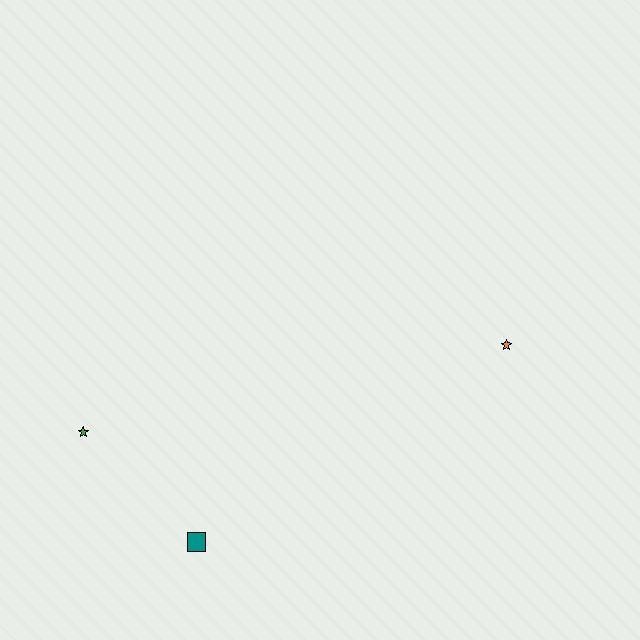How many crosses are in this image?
There are no crosses.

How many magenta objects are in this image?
There are no magenta objects.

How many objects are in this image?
There are 3 objects.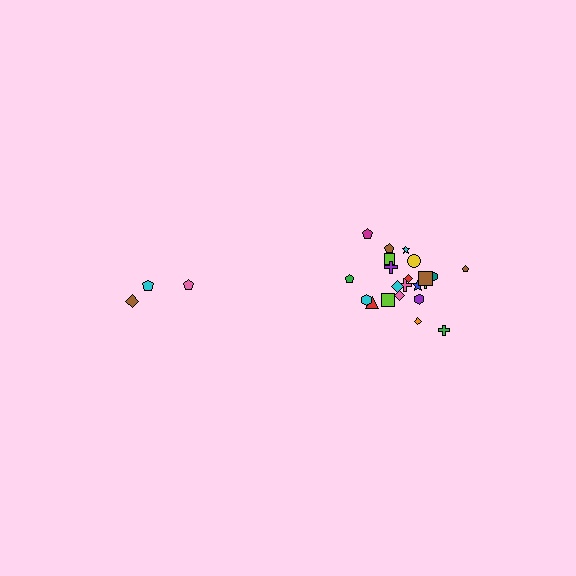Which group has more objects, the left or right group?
The right group.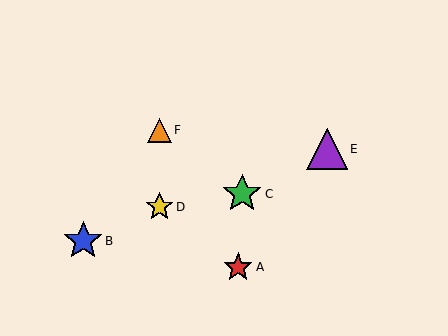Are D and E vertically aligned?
No, D is at x≈159 and E is at x≈327.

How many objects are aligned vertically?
2 objects (D, F) are aligned vertically.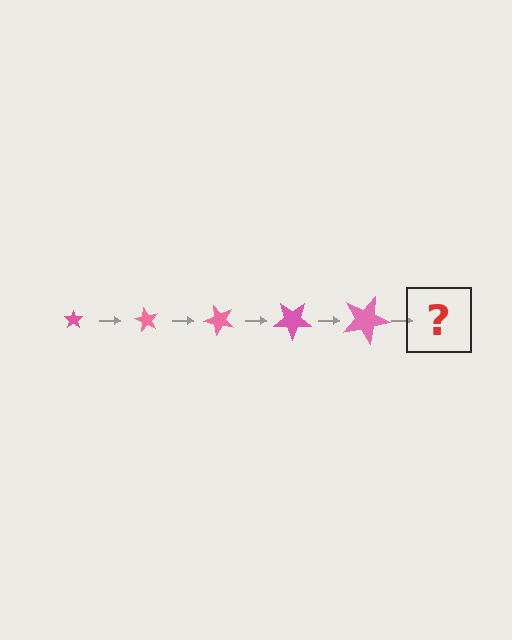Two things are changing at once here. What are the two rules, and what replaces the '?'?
The two rules are that the star grows larger each step and it rotates 60 degrees each step. The '?' should be a star, larger than the previous one and rotated 300 degrees from the start.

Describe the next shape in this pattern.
It should be a star, larger than the previous one and rotated 300 degrees from the start.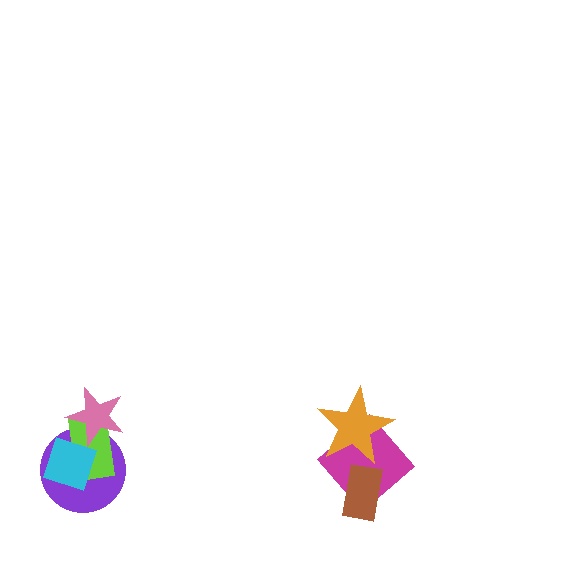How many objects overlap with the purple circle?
3 objects overlap with the purple circle.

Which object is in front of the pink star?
The cyan diamond is in front of the pink star.